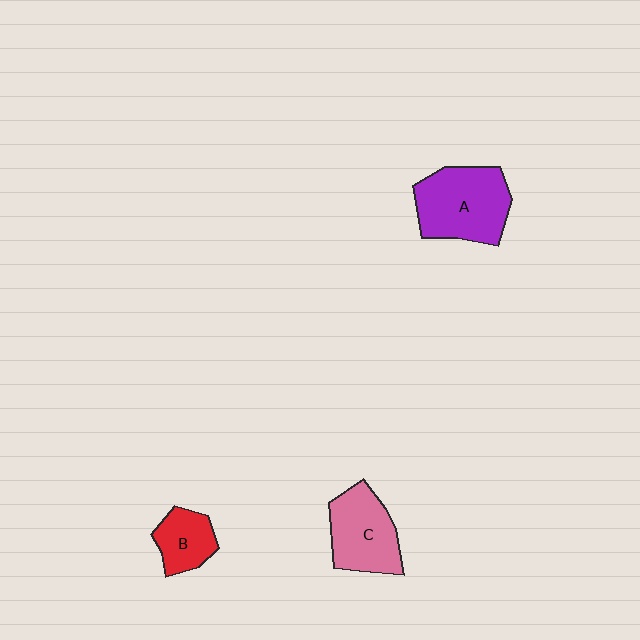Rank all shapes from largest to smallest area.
From largest to smallest: A (purple), C (pink), B (red).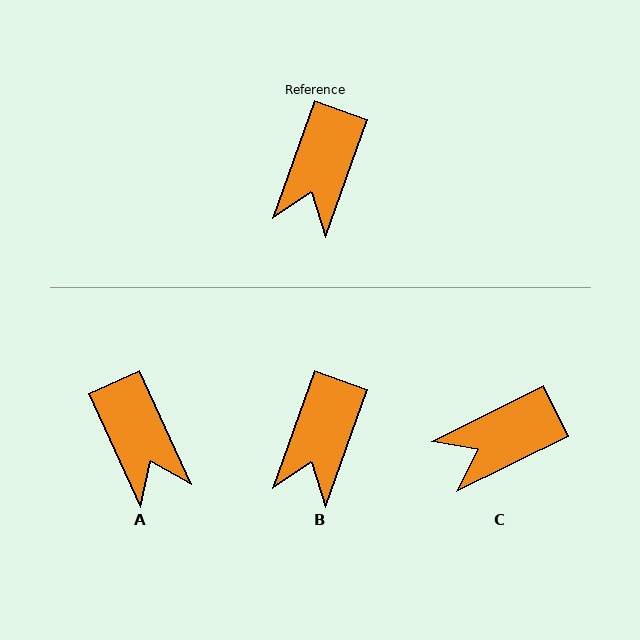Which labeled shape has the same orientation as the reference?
B.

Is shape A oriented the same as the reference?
No, it is off by about 44 degrees.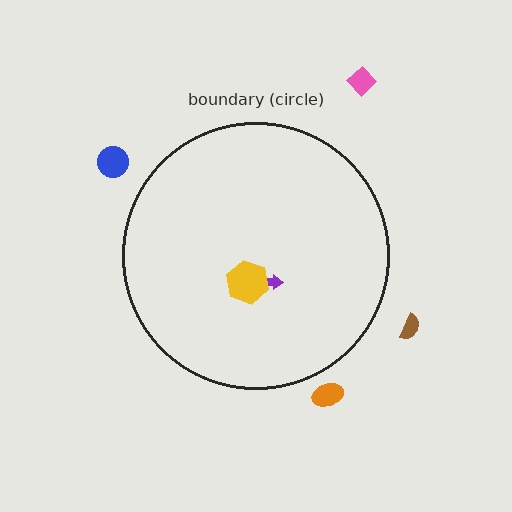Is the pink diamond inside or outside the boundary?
Outside.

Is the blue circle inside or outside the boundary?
Outside.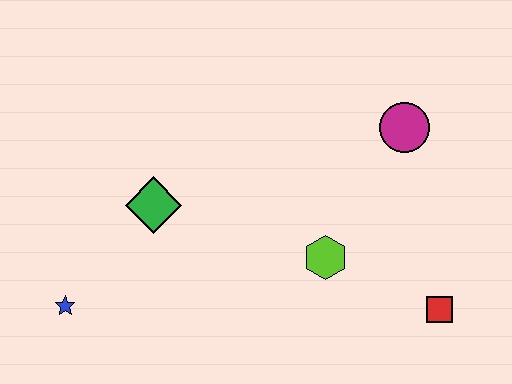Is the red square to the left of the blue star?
No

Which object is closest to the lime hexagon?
The red square is closest to the lime hexagon.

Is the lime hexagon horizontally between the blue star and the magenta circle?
Yes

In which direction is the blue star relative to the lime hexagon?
The blue star is to the left of the lime hexagon.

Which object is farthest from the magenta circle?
The blue star is farthest from the magenta circle.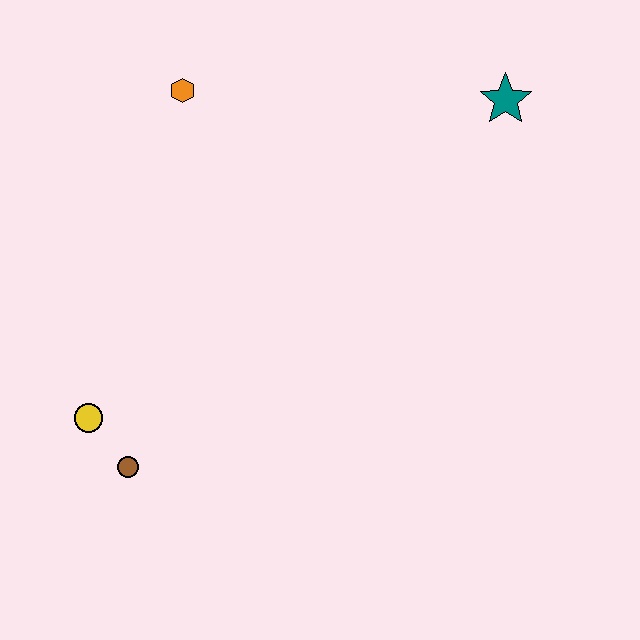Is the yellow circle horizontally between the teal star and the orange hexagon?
No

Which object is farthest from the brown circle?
The teal star is farthest from the brown circle.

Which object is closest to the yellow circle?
The brown circle is closest to the yellow circle.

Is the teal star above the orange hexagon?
No